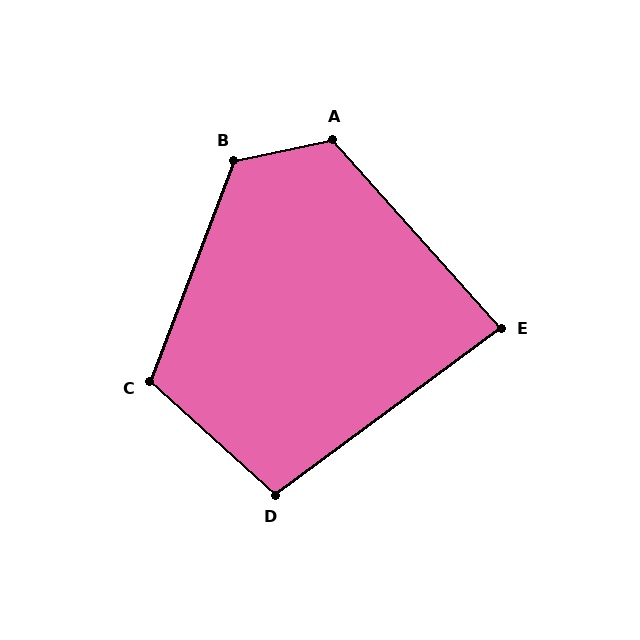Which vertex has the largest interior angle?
B, at approximately 123 degrees.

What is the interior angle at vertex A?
Approximately 119 degrees (obtuse).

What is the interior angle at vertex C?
Approximately 111 degrees (obtuse).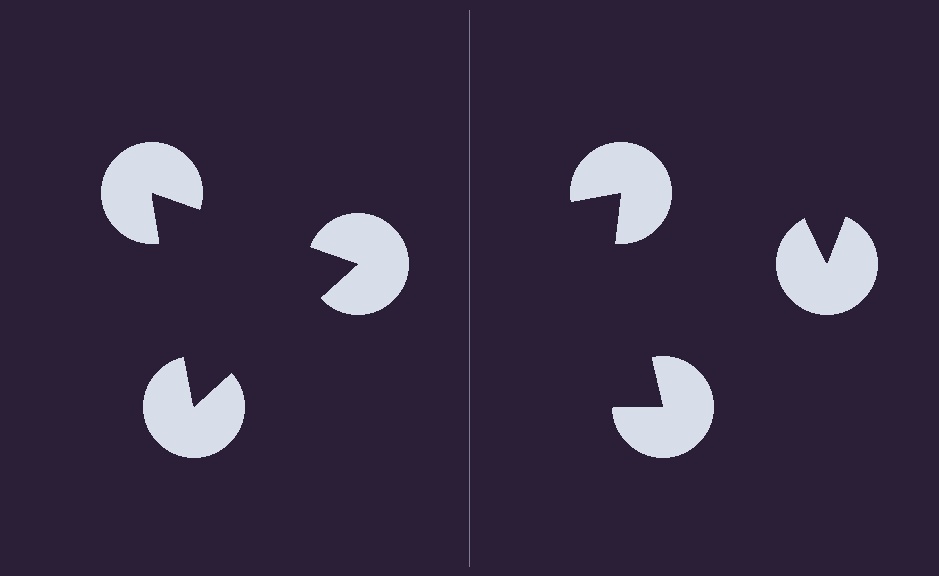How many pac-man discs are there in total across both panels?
6 — 3 on each side.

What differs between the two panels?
The pac-man discs are positioned identically on both sides; only the wedge orientations differ. On the left they align to a triangle; on the right they are misaligned.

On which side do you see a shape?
An illusory triangle appears on the left side. On the right side the wedge cuts are rotated, so no coherent shape forms.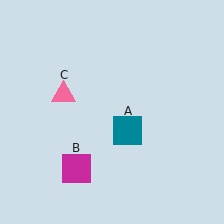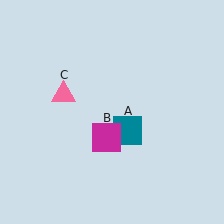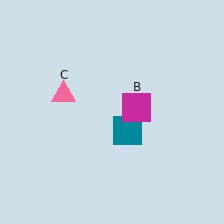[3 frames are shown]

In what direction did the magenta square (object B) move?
The magenta square (object B) moved up and to the right.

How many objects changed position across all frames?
1 object changed position: magenta square (object B).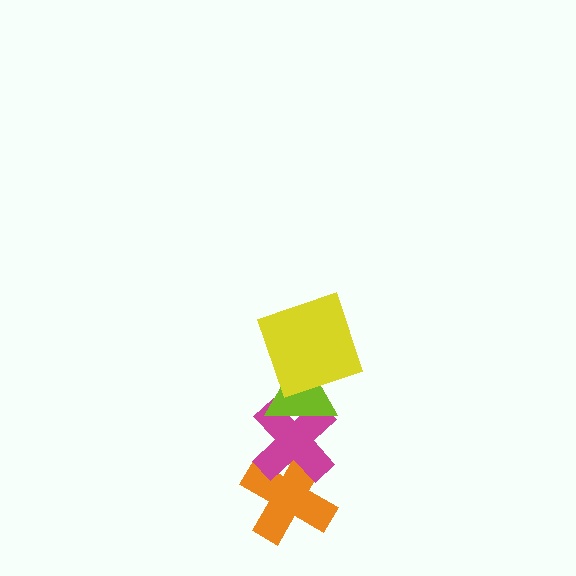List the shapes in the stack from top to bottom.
From top to bottom: the yellow square, the lime triangle, the magenta cross, the orange cross.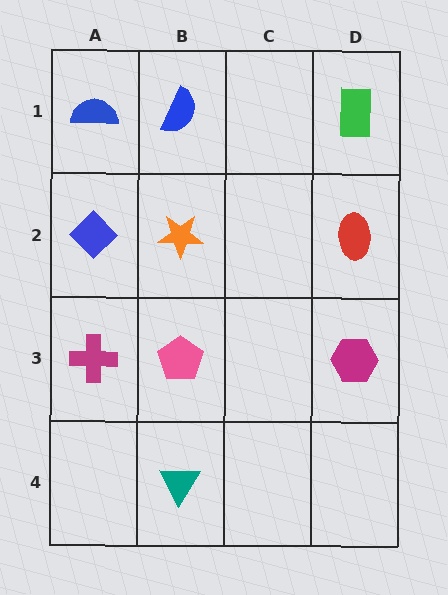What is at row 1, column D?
A green rectangle.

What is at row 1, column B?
A blue semicircle.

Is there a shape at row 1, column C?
No, that cell is empty.